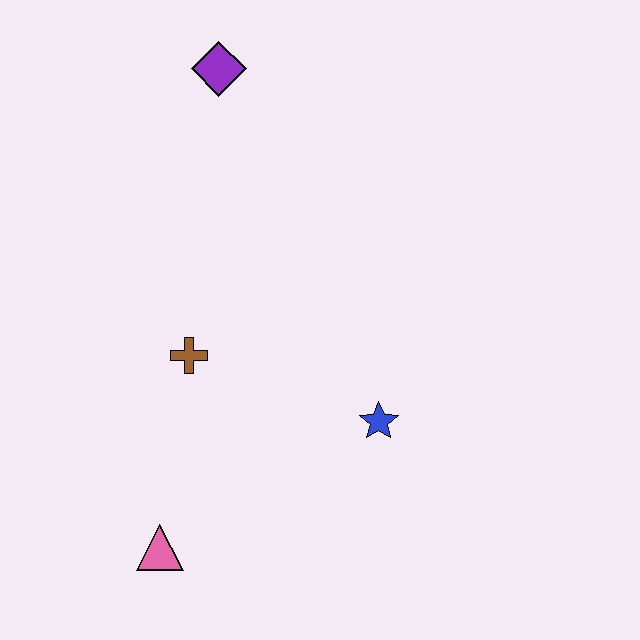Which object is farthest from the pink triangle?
The purple diamond is farthest from the pink triangle.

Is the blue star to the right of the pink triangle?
Yes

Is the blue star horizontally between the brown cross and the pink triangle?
No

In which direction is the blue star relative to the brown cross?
The blue star is to the right of the brown cross.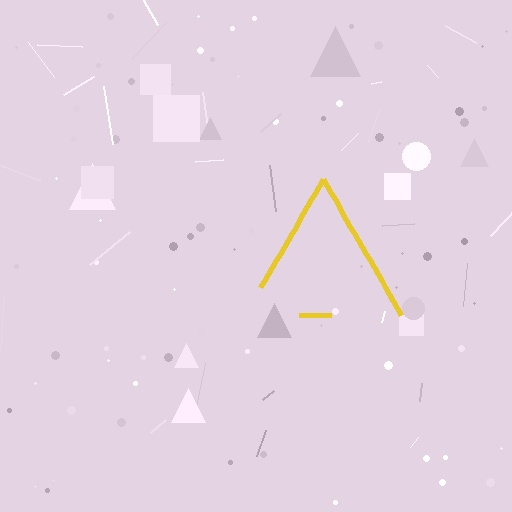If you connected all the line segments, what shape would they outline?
They would outline a triangle.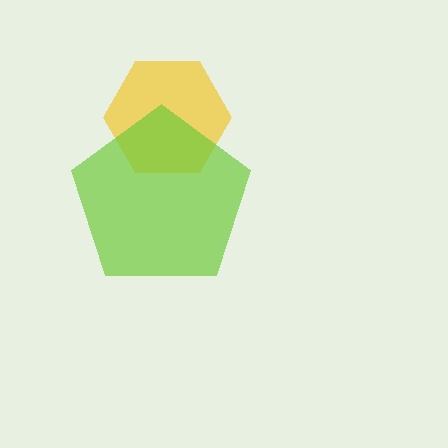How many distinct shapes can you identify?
There are 2 distinct shapes: a yellow hexagon, a lime pentagon.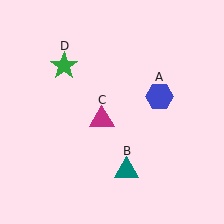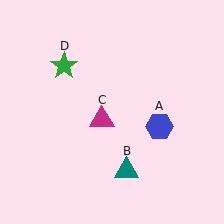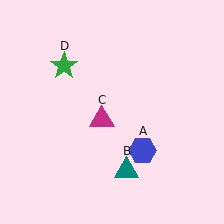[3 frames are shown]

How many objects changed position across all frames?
1 object changed position: blue hexagon (object A).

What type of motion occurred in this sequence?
The blue hexagon (object A) rotated clockwise around the center of the scene.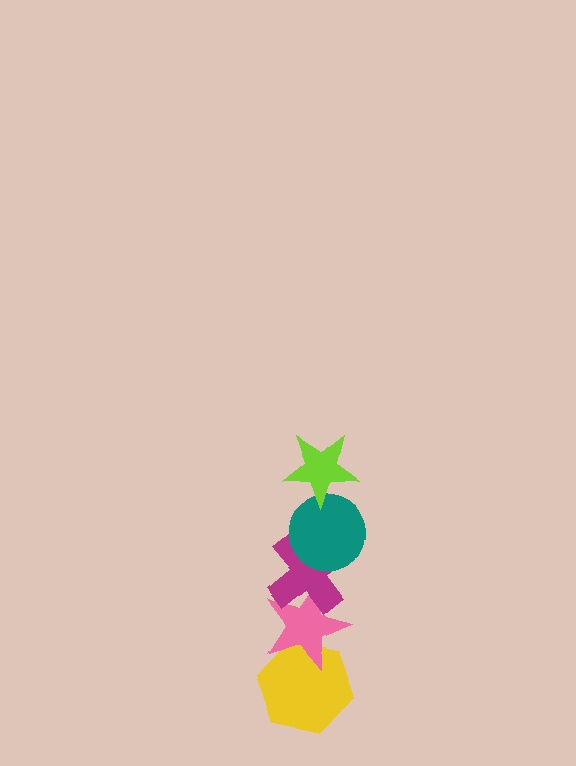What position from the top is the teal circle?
The teal circle is 2nd from the top.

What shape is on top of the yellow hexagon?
The pink star is on top of the yellow hexagon.